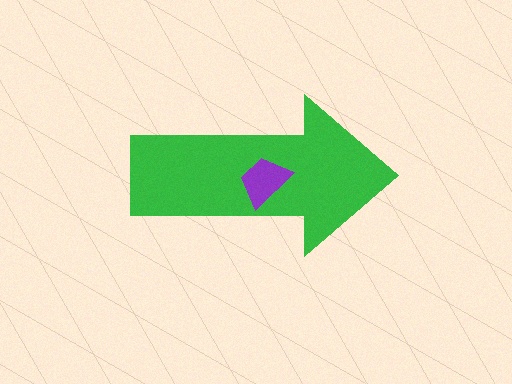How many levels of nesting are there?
2.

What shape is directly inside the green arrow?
The purple trapezoid.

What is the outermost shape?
The green arrow.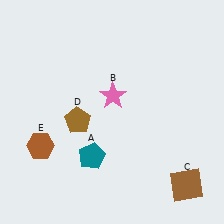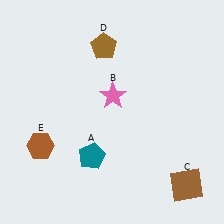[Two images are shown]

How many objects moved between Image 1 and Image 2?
1 object moved between the two images.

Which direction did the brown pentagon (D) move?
The brown pentagon (D) moved up.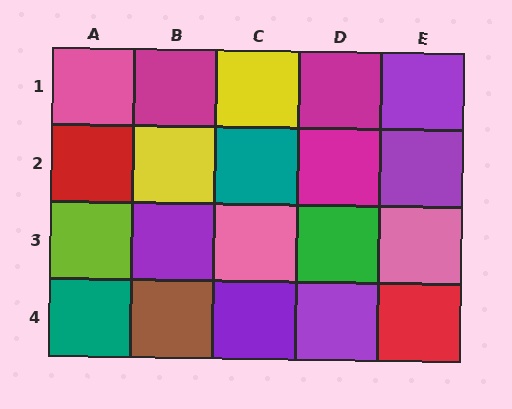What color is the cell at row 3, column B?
Purple.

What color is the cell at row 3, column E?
Pink.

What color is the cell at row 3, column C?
Pink.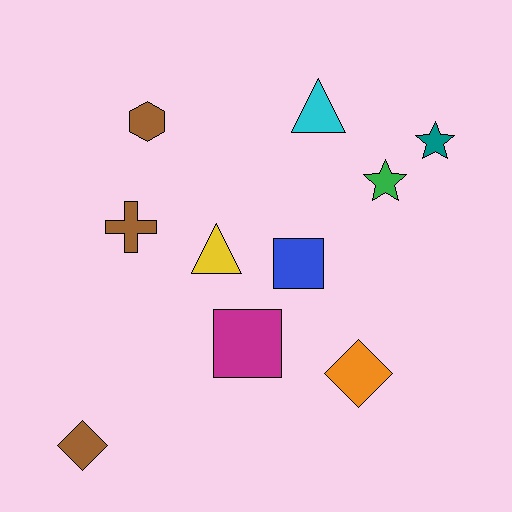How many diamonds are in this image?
There are 2 diamonds.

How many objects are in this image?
There are 10 objects.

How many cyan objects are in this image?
There is 1 cyan object.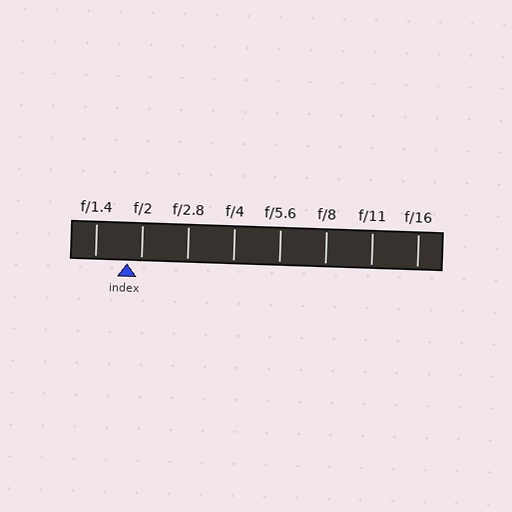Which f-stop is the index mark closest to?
The index mark is closest to f/2.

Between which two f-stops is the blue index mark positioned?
The index mark is between f/1.4 and f/2.